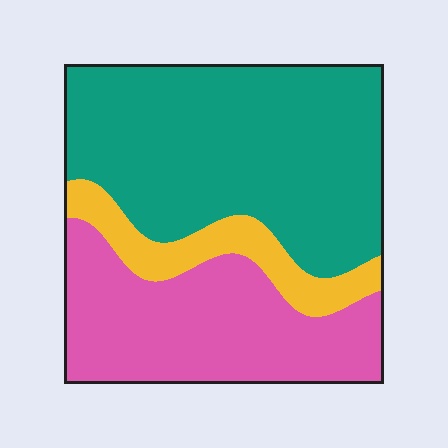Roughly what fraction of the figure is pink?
Pink covers about 35% of the figure.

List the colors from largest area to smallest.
From largest to smallest: teal, pink, yellow.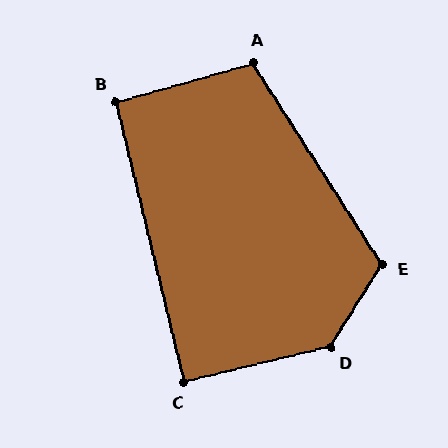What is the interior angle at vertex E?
Approximately 116 degrees (obtuse).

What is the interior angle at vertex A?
Approximately 107 degrees (obtuse).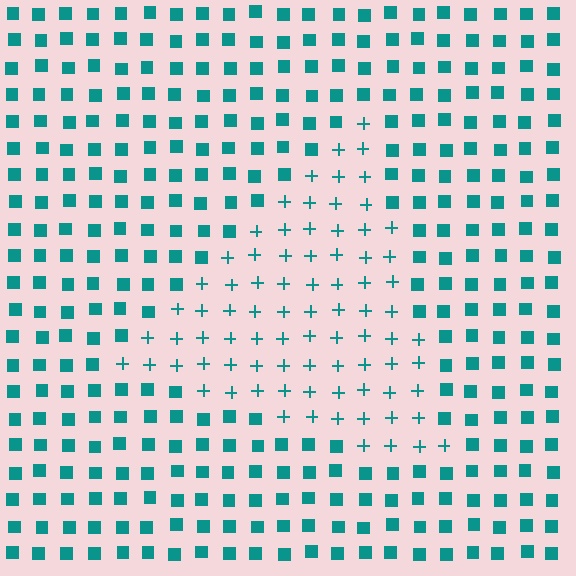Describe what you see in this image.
The image is filled with small teal elements arranged in a uniform grid. A triangle-shaped region contains plus signs, while the surrounding area contains squares. The boundary is defined purely by the change in element shape.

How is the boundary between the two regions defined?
The boundary is defined by a change in element shape: plus signs inside vs. squares outside. All elements share the same color and spacing.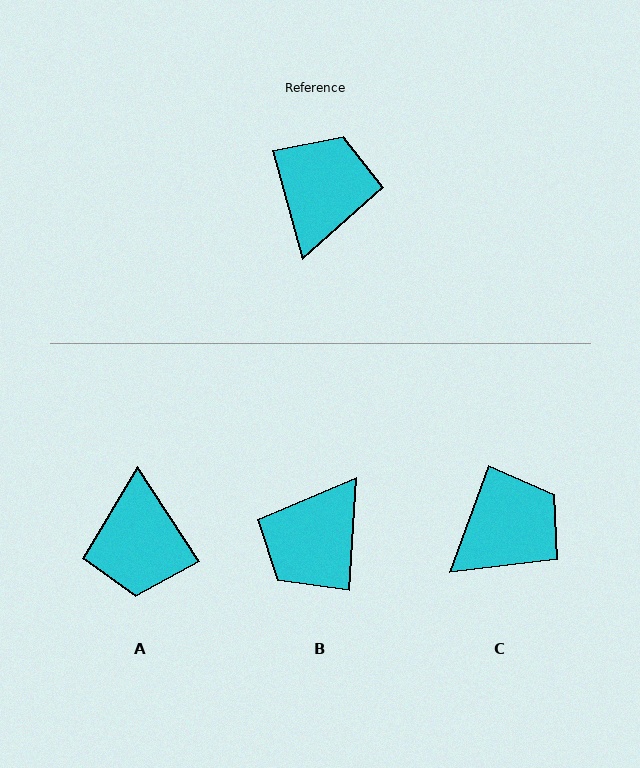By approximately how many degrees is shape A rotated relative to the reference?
Approximately 163 degrees clockwise.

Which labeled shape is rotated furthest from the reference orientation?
A, about 163 degrees away.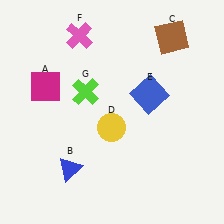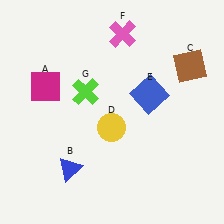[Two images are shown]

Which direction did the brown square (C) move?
The brown square (C) moved down.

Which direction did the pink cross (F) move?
The pink cross (F) moved right.